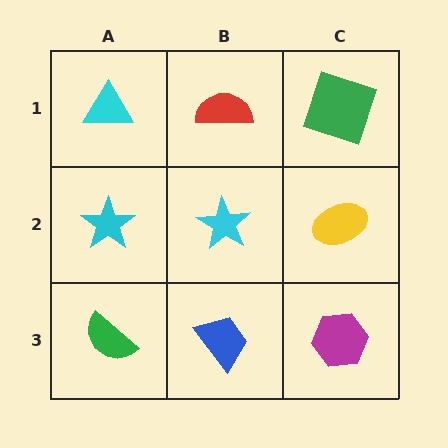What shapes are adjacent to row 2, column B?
A red semicircle (row 1, column B), a blue trapezoid (row 3, column B), a cyan star (row 2, column A), a yellow ellipse (row 2, column C).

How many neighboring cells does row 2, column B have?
4.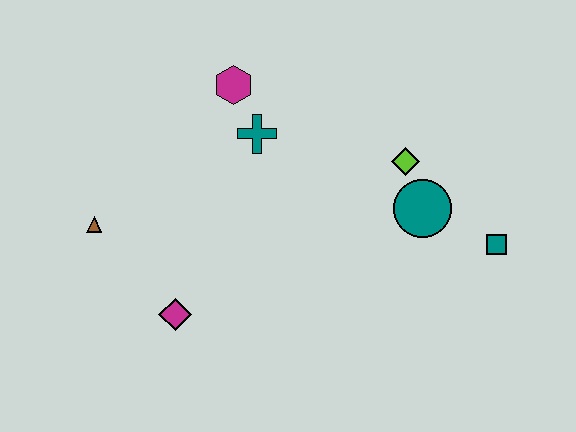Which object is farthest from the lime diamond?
The brown triangle is farthest from the lime diamond.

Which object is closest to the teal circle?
The lime diamond is closest to the teal circle.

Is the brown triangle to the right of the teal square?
No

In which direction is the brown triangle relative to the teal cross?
The brown triangle is to the left of the teal cross.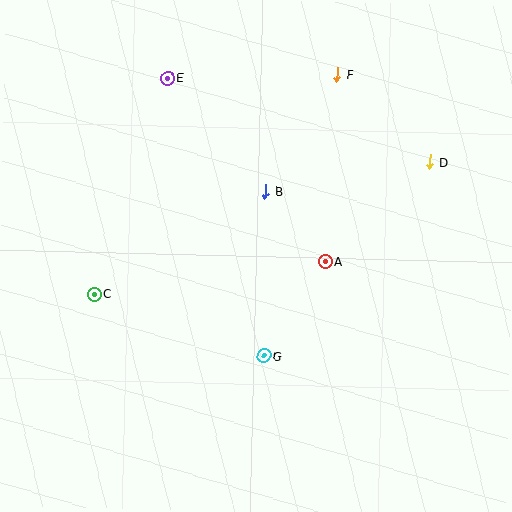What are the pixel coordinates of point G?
Point G is at (264, 356).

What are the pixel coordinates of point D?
Point D is at (430, 162).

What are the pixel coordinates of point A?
Point A is at (325, 261).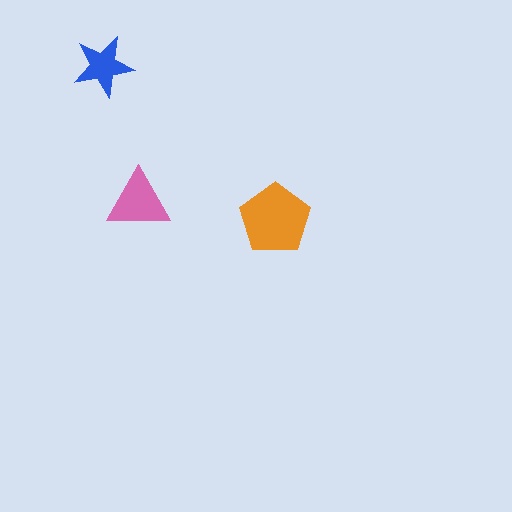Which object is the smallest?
The blue star.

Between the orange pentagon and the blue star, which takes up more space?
The orange pentagon.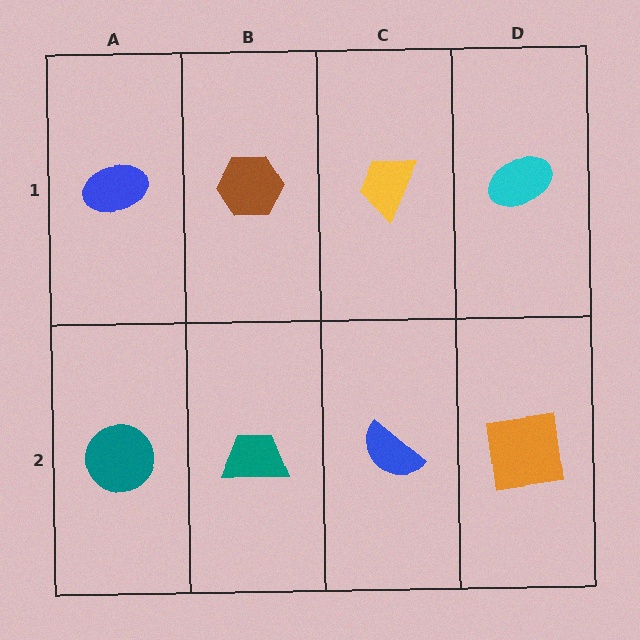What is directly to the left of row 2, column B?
A teal circle.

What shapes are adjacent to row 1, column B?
A teal trapezoid (row 2, column B), a blue ellipse (row 1, column A), a yellow trapezoid (row 1, column C).